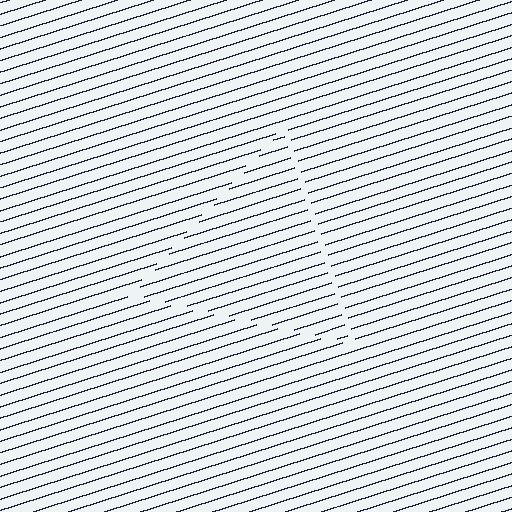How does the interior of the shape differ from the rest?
The interior of the shape contains the same grating, shifted by half a period — the contour is defined by the phase discontinuity where line-ends from the inner and outer gratings abut.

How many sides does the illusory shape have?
3 sides — the line-ends trace a triangle.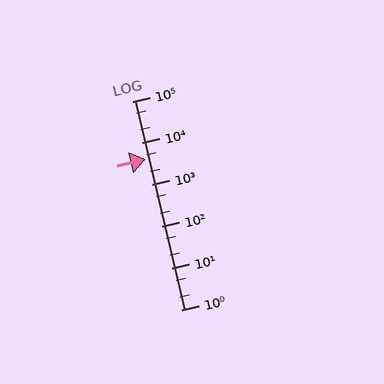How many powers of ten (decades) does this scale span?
The scale spans 5 decades, from 1 to 100000.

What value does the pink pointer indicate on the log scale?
The pointer indicates approximately 4000.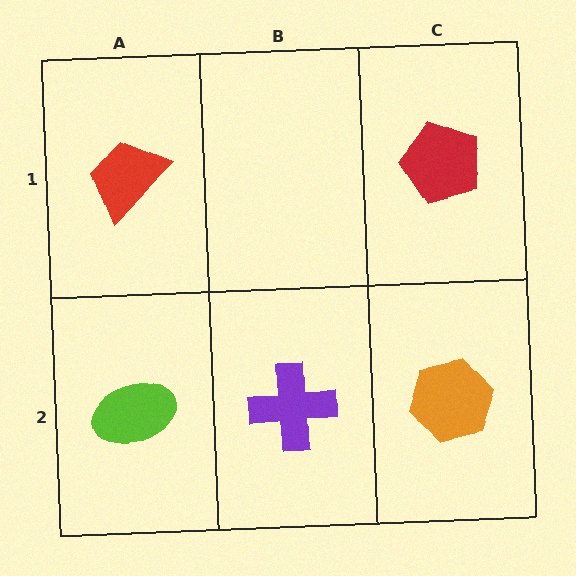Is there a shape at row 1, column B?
No, that cell is empty.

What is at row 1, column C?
A red pentagon.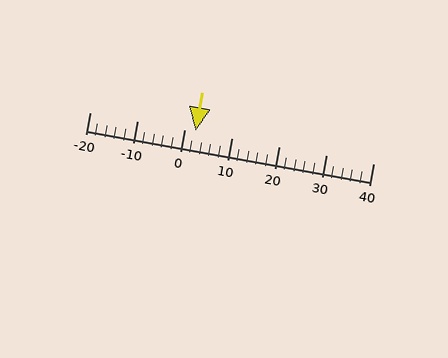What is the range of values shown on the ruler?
The ruler shows values from -20 to 40.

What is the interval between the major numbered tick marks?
The major tick marks are spaced 10 units apart.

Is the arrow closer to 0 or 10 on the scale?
The arrow is closer to 0.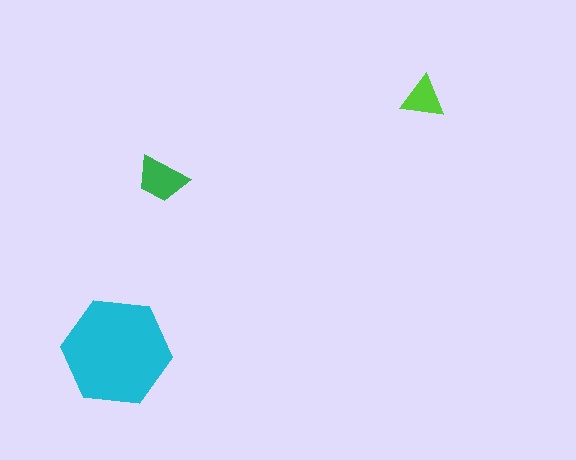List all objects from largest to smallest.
The cyan hexagon, the green trapezoid, the lime triangle.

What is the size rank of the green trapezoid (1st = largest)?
2nd.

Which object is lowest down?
The cyan hexagon is bottommost.